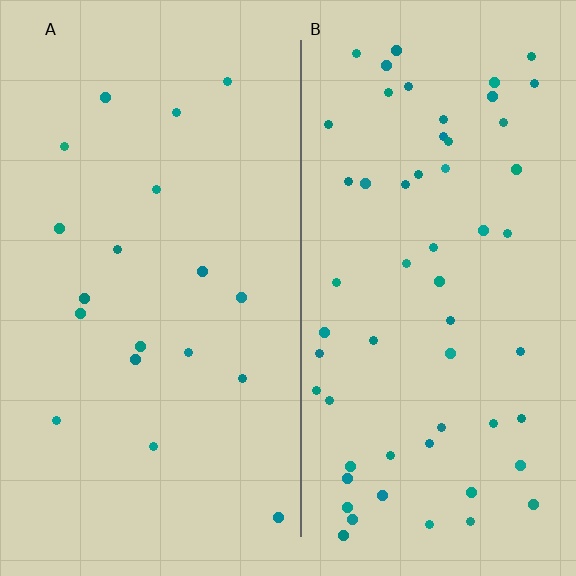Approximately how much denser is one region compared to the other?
Approximately 3.1× — region B over region A.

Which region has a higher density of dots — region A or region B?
B (the right).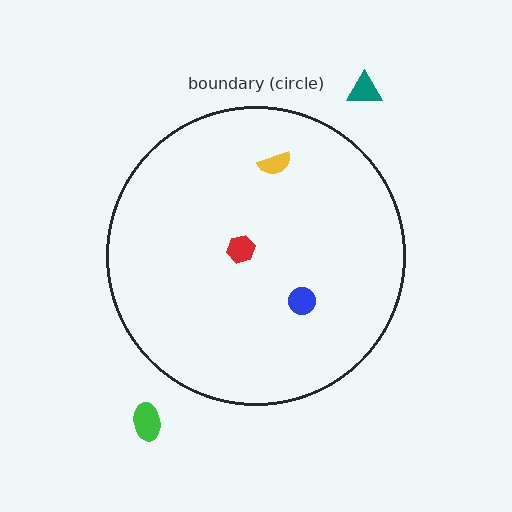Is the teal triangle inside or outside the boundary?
Outside.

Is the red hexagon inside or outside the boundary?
Inside.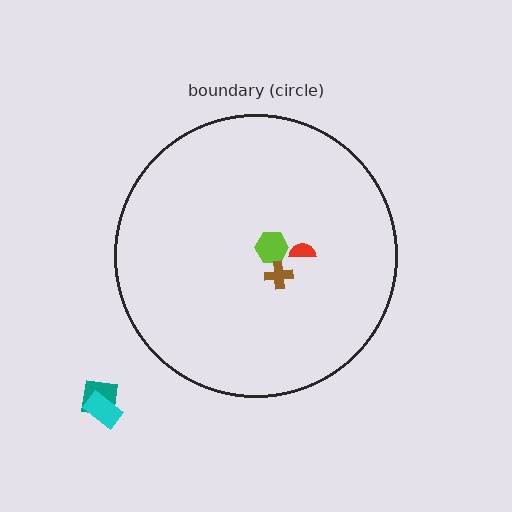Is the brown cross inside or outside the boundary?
Inside.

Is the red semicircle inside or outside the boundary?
Inside.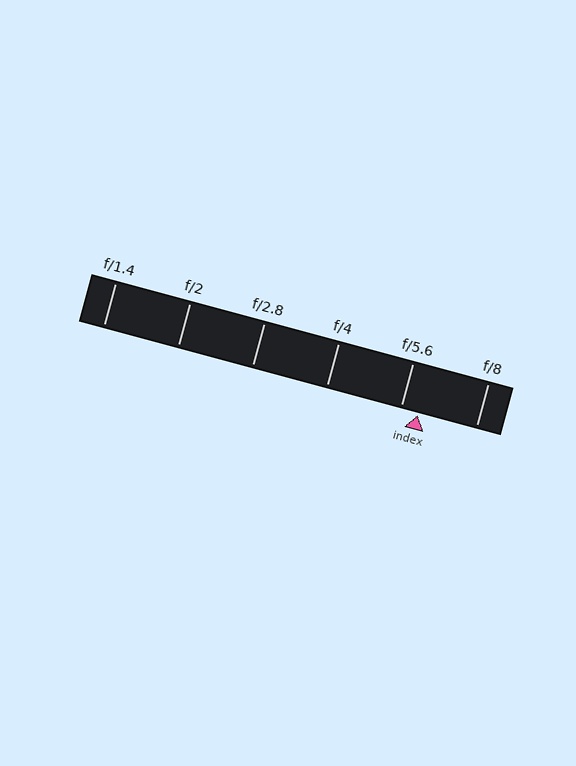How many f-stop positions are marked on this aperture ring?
There are 6 f-stop positions marked.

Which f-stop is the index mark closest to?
The index mark is closest to f/5.6.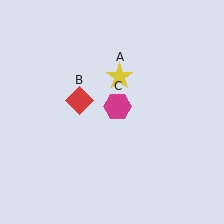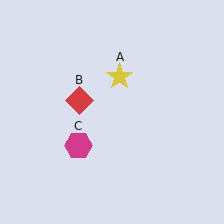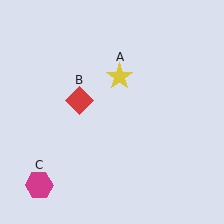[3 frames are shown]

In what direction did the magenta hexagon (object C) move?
The magenta hexagon (object C) moved down and to the left.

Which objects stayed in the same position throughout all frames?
Yellow star (object A) and red diamond (object B) remained stationary.